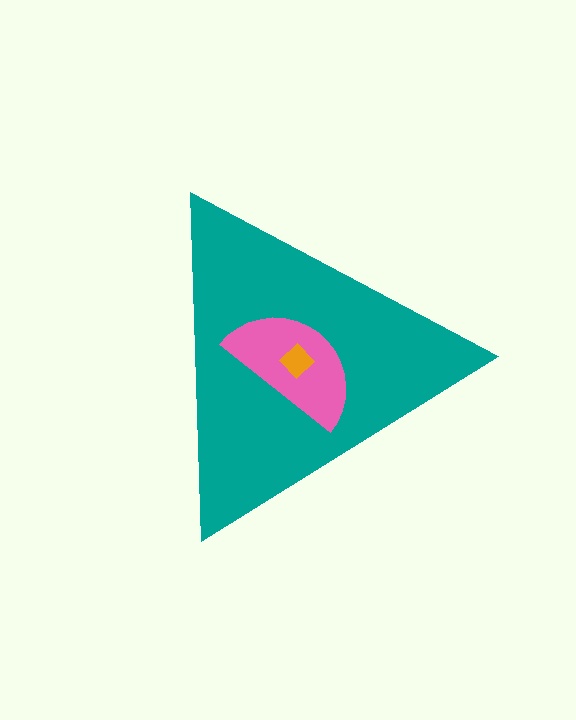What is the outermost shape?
The teal triangle.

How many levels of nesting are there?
3.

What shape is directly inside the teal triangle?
The pink semicircle.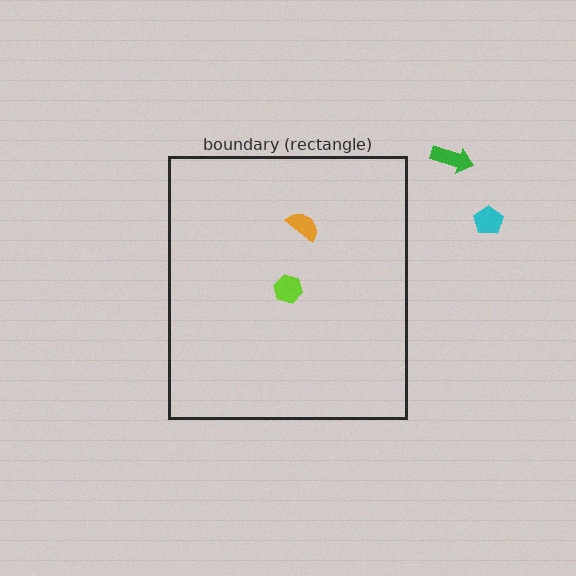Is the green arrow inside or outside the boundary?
Outside.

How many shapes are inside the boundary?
2 inside, 2 outside.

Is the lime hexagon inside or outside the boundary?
Inside.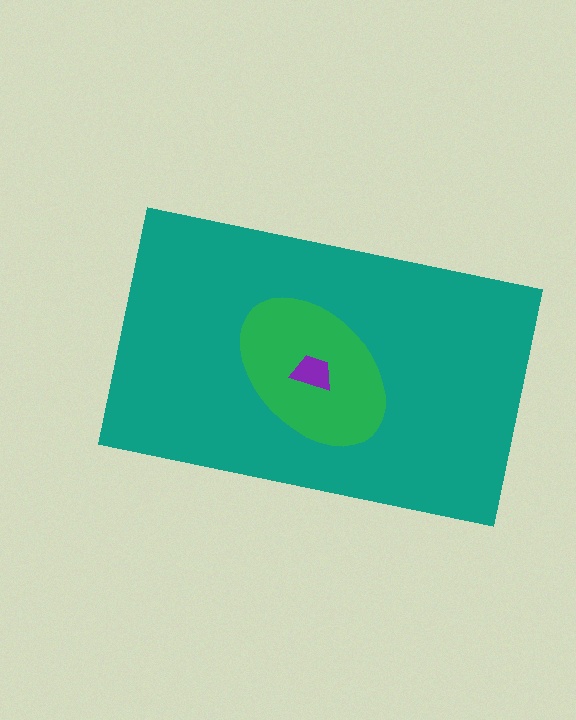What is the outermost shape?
The teal rectangle.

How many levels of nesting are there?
3.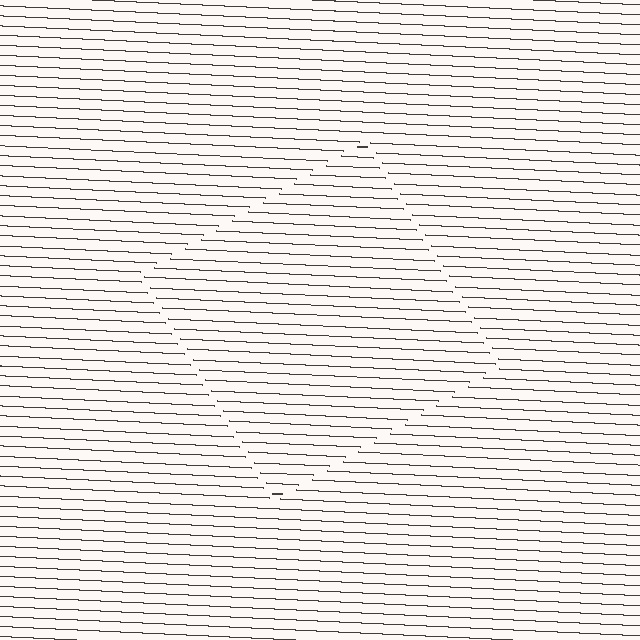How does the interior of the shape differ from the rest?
The interior of the shape contains the same grating, shifted by half a period — the contour is defined by the phase discontinuity where line-ends from the inner and outer gratings abut.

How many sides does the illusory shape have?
4 sides — the line-ends trace a square.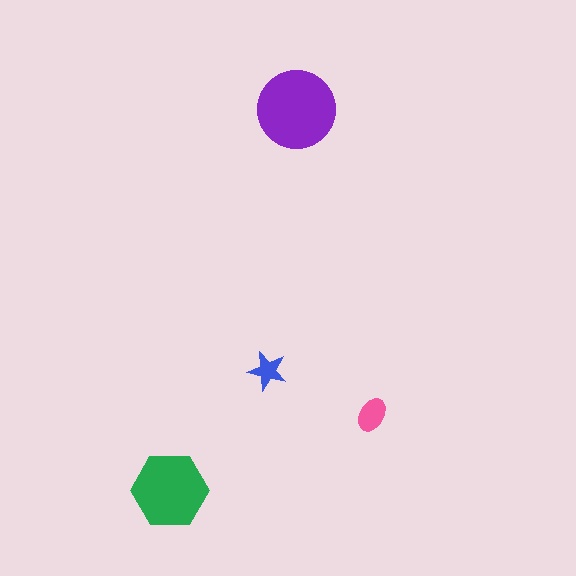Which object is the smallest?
The blue star.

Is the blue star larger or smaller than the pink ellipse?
Smaller.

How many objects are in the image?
There are 4 objects in the image.